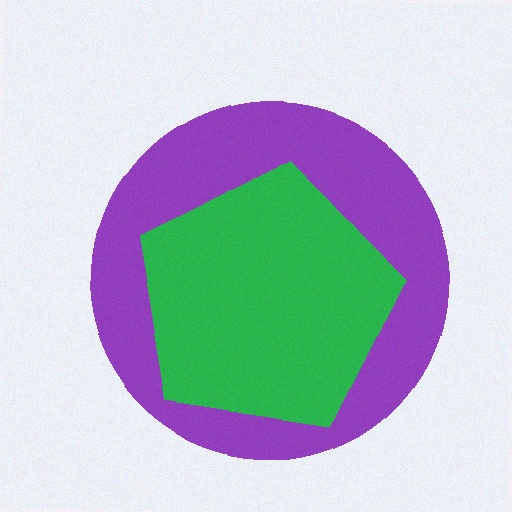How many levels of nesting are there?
2.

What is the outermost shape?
The purple circle.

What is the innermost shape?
The green pentagon.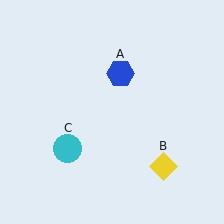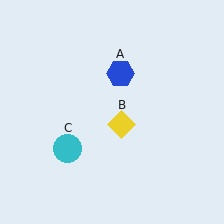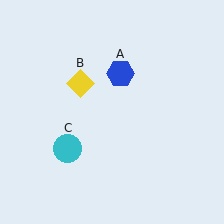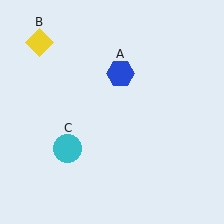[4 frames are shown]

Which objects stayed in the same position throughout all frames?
Blue hexagon (object A) and cyan circle (object C) remained stationary.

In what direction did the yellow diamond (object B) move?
The yellow diamond (object B) moved up and to the left.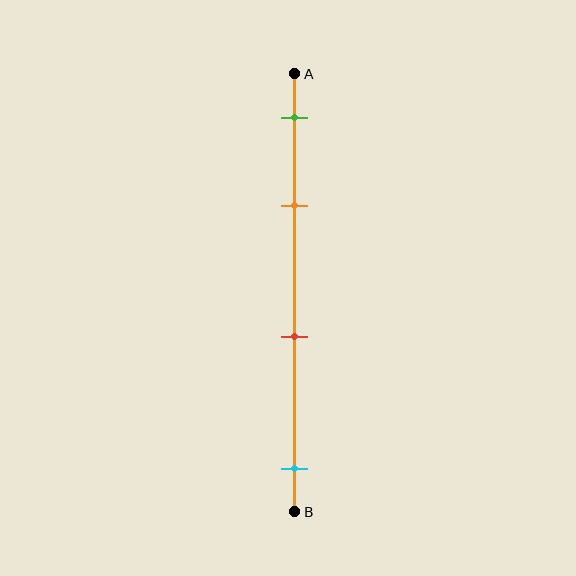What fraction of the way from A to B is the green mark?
The green mark is approximately 10% (0.1) of the way from A to B.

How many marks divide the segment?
There are 4 marks dividing the segment.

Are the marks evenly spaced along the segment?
No, the marks are not evenly spaced.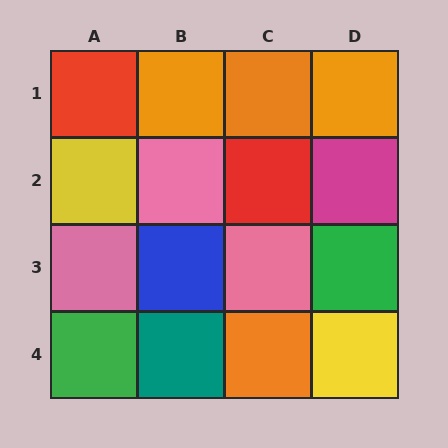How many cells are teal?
1 cell is teal.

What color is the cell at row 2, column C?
Red.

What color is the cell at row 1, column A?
Red.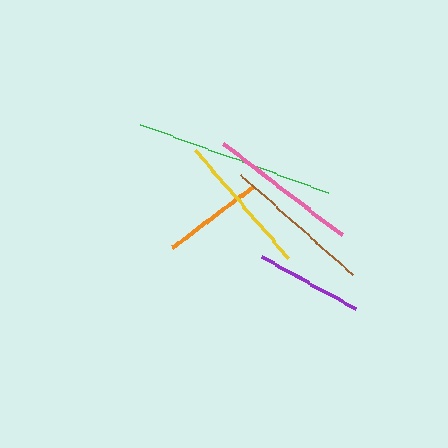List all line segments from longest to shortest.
From longest to shortest: green, brown, pink, yellow, purple, orange.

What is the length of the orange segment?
The orange segment is approximately 101 pixels long.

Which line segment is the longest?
The green line is the longest at approximately 200 pixels.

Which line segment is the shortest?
The orange line is the shortest at approximately 101 pixels.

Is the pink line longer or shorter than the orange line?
The pink line is longer than the orange line.